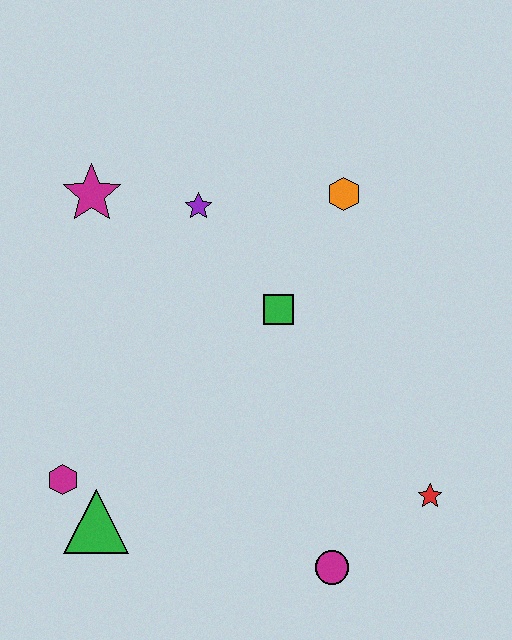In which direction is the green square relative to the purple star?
The green square is below the purple star.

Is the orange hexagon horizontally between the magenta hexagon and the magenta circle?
No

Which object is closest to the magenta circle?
The red star is closest to the magenta circle.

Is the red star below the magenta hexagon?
Yes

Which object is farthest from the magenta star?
The red star is farthest from the magenta star.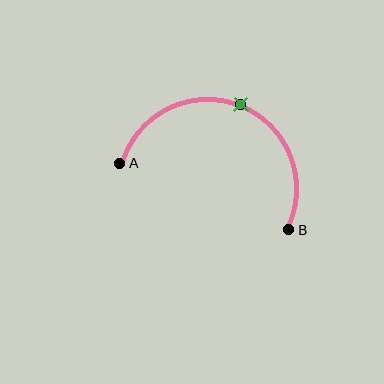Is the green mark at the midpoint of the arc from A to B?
Yes. The green mark lies on the arc at equal arc-length from both A and B — it is the arc midpoint.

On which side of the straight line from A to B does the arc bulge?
The arc bulges above the straight line connecting A and B.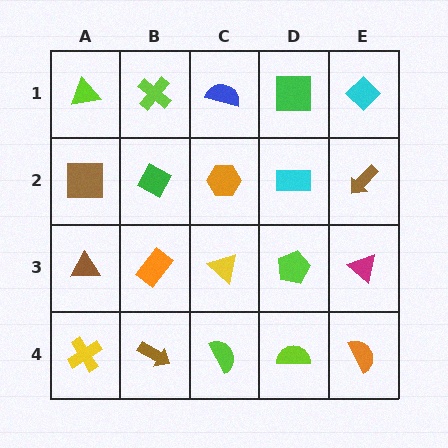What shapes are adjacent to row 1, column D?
A cyan rectangle (row 2, column D), a blue semicircle (row 1, column C), a cyan diamond (row 1, column E).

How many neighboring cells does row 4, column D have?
3.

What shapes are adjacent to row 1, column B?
A green diamond (row 2, column B), a lime triangle (row 1, column A), a blue semicircle (row 1, column C).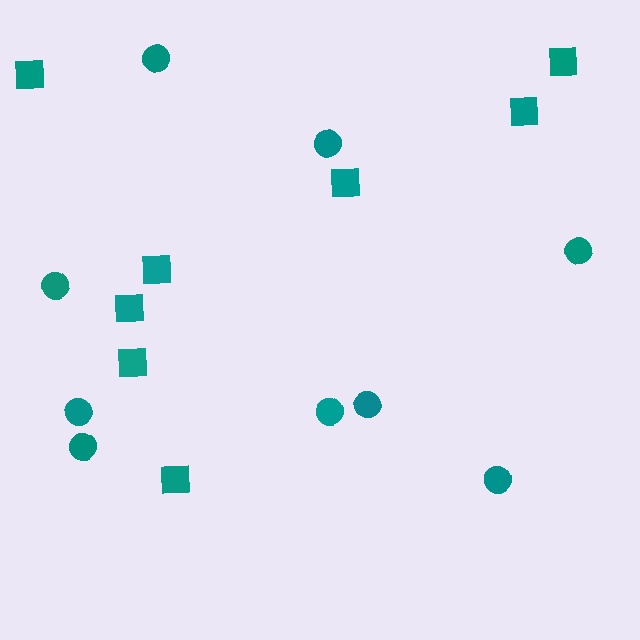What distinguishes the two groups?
There are 2 groups: one group of circles (9) and one group of squares (8).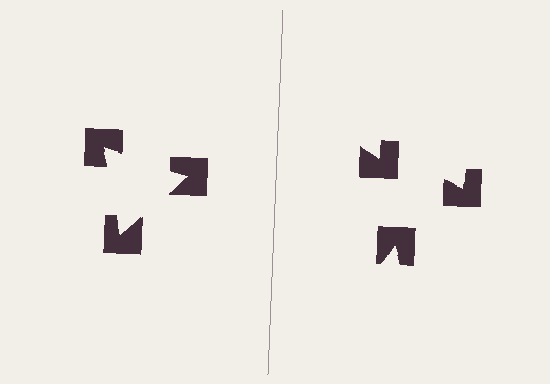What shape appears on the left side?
An illusory triangle.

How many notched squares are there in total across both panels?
6 — 3 on each side.